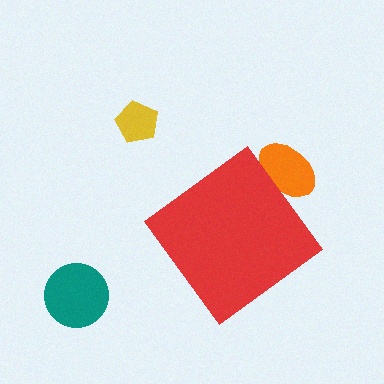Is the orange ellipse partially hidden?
Yes, the orange ellipse is partially hidden behind the red diamond.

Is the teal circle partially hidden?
No, the teal circle is fully visible.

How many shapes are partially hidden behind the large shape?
1 shape is partially hidden.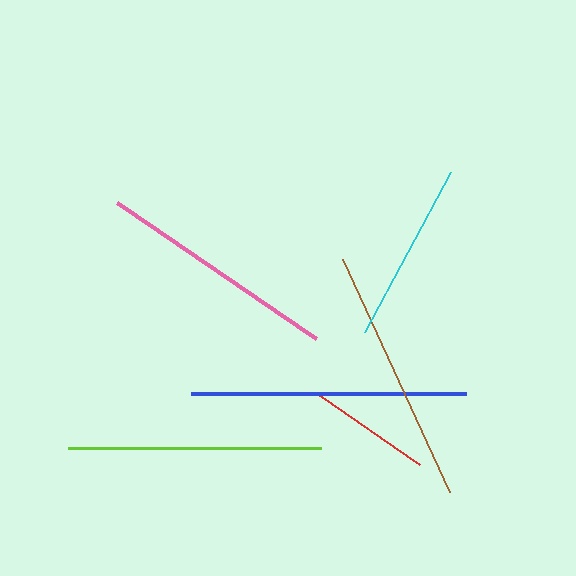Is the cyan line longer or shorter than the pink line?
The pink line is longer than the cyan line.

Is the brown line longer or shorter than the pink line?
The brown line is longer than the pink line.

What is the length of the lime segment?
The lime segment is approximately 253 pixels long.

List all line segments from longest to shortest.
From longest to shortest: blue, brown, lime, pink, cyan, red.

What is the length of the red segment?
The red segment is approximately 123 pixels long.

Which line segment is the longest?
The blue line is the longest at approximately 275 pixels.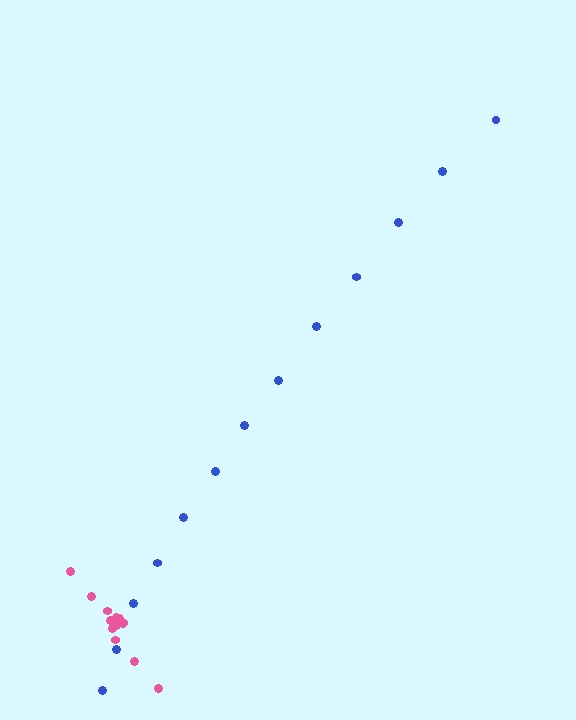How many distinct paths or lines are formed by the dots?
There are 2 distinct paths.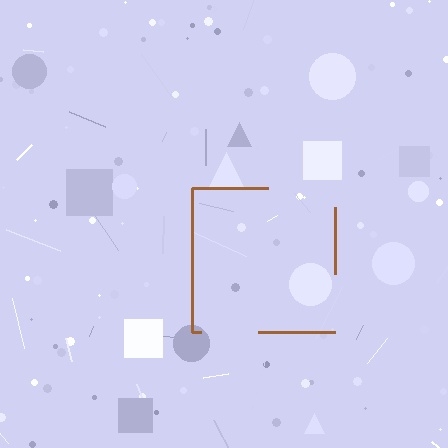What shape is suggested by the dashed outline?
The dashed outline suggests a square.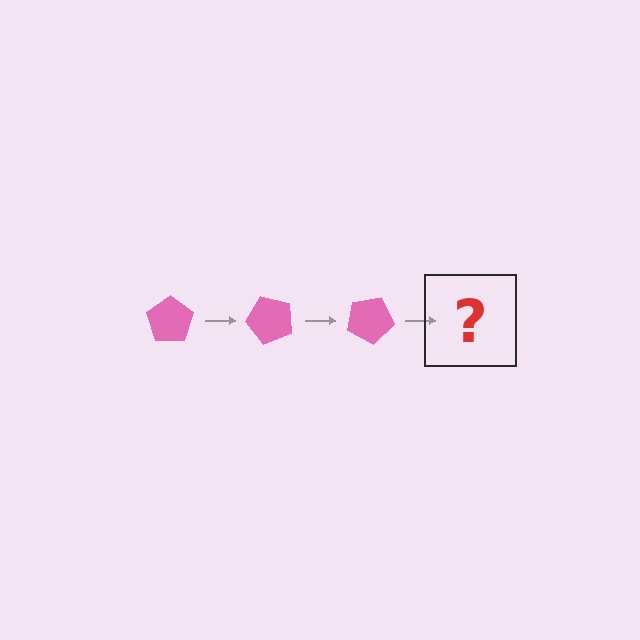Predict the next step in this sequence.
The next step is a pink pentagon rotated 150 degrees.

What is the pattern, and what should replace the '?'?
The pattern is that the pentagon rotates 50 degrees each step. The '?' should be a pink pentagon rotated 150 degrees.